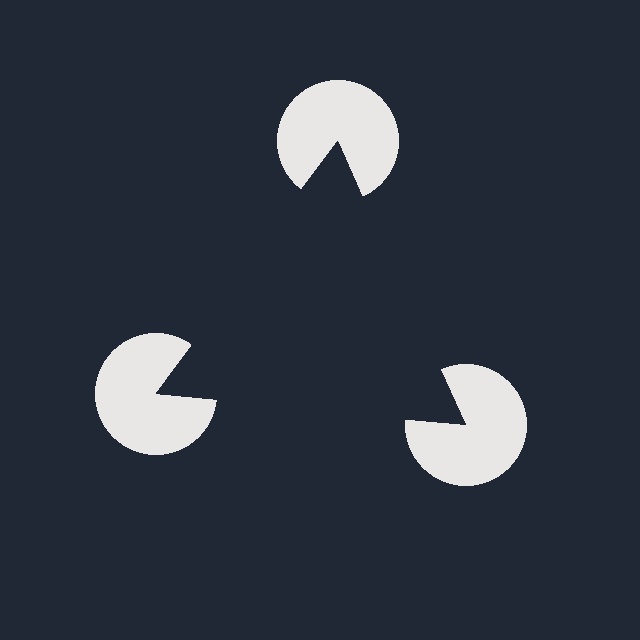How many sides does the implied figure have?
3 sides.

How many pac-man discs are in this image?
There are 3 — one at each vertex of the illusory triangle.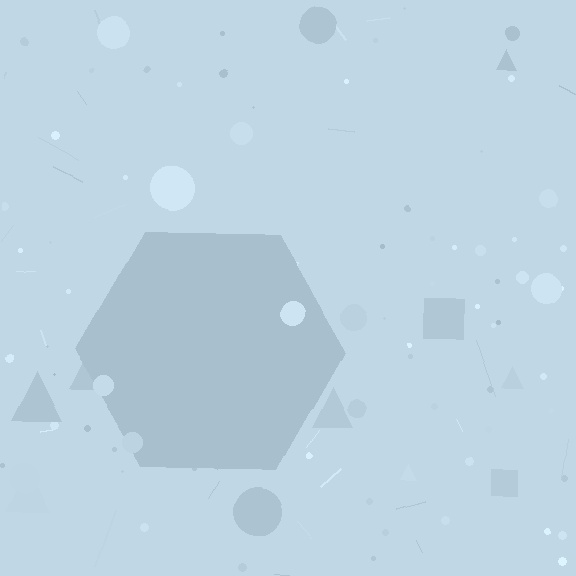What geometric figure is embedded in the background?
A hexagon is embedded in the background.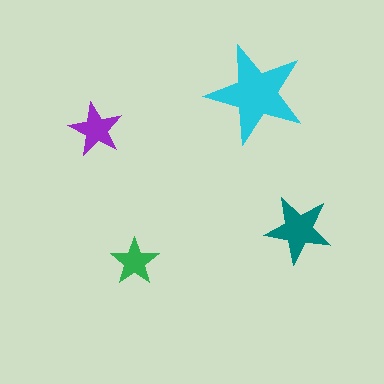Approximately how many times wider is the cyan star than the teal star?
About 1.5 times wider.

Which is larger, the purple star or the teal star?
The teal one.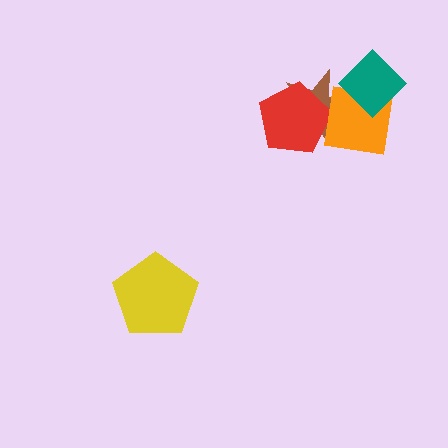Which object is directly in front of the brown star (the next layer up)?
The red pentagon is directly in front of the brown star.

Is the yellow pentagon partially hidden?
No, no other shape covers it.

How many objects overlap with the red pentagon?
2 objects overlap with the red pentagon.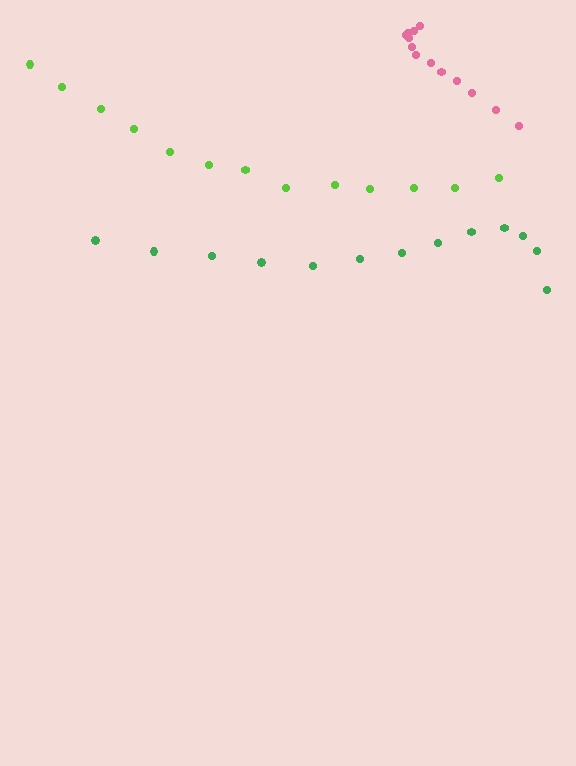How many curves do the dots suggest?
There are 3 distinct paths.